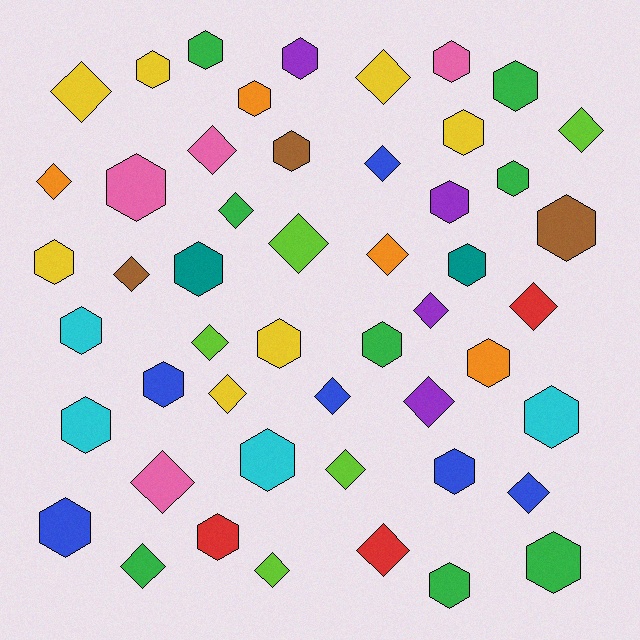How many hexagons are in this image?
There are 28 hexagons.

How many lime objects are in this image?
There are 5 lime objects.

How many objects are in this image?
There are 50 objects.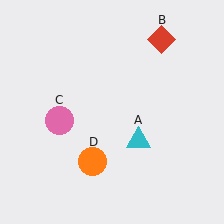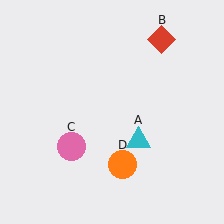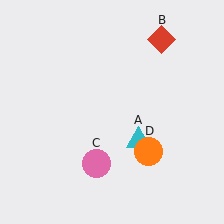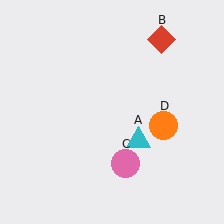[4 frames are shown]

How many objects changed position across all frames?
2 objects changed position: pink circle (object C), orange circle (object D).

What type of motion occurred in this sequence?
The pink circle (object C), orange circle (object D) rotated counterclockwise around the center of the scene.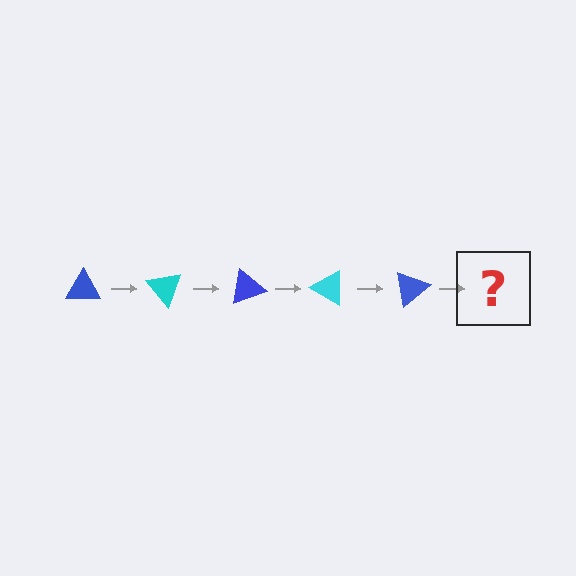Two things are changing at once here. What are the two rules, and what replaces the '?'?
The two rules are that it rotates 50 degrees each step and the color cycles through blue and cyan. The '?' should be a cyan triangle, rotated 250 degrees from the start.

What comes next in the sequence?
The next element should be a cyan triangle, rotated 250 degrees from the start.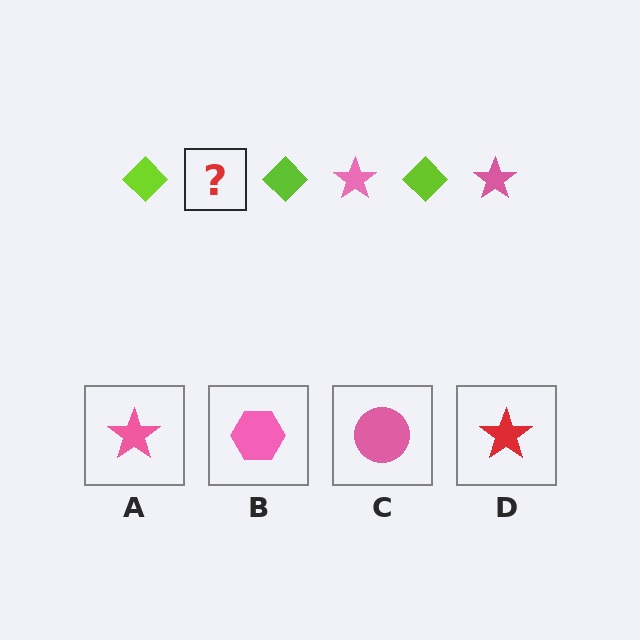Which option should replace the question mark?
Option A.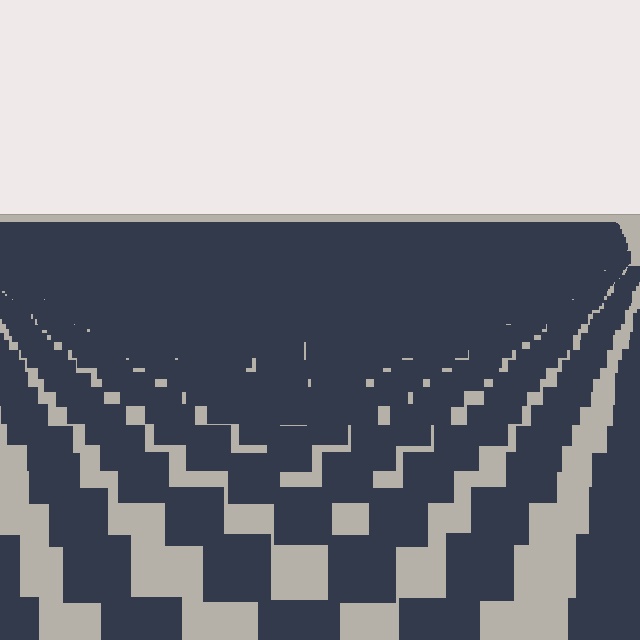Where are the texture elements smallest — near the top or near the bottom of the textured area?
Near the top.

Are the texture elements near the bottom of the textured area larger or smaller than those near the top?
Larger. Near the bottom, elements are closer to the viewer and appear at a bigger on-screen size.